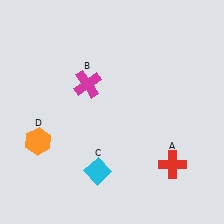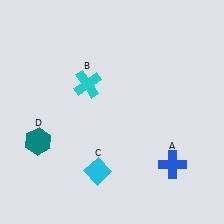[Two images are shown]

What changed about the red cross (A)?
In Image 1, A is red. In Image 2, it changed to blue.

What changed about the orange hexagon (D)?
In Image 1, D is orange. In Image 2, it changed to teal.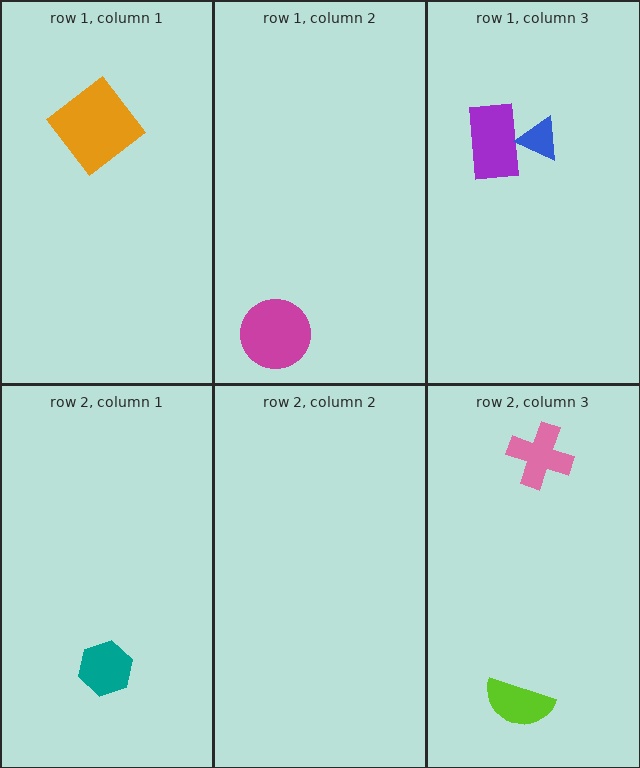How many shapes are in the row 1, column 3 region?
2.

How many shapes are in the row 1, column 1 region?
1.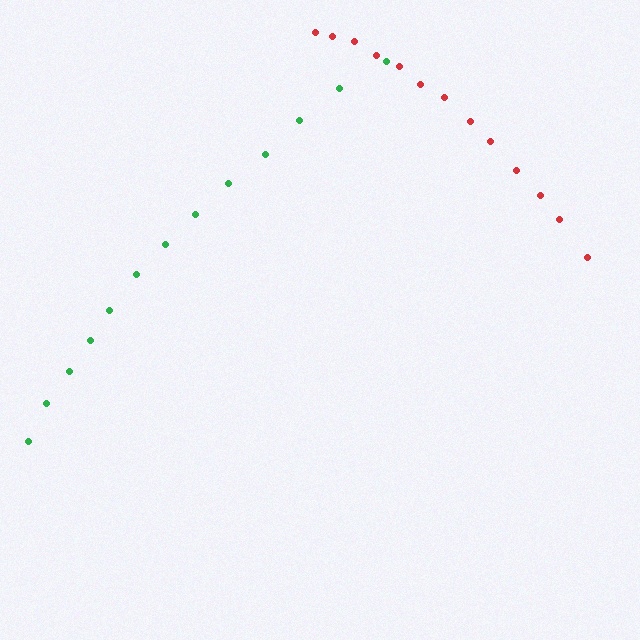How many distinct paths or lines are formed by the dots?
There are 2 distinct paths.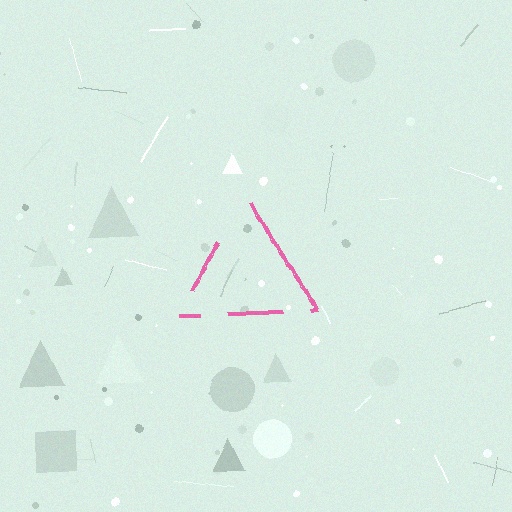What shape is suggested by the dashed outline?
The dashed outline suggests a triangle.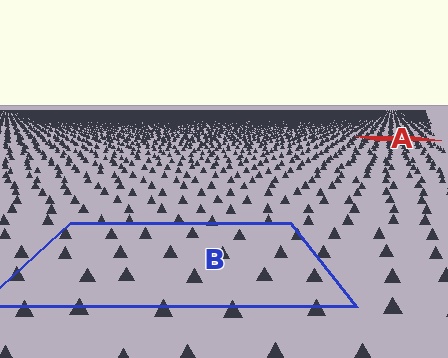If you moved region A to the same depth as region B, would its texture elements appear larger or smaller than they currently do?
They would appear larger. At a closer depth, the same texture elements are projected at a bigger on-screen size.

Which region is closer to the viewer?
Region B is closer. The texture elements there are larger and more spread out.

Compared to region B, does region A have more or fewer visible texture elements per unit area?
Region A has more texture elements per unit area — they are packed more densely because it is farther away.